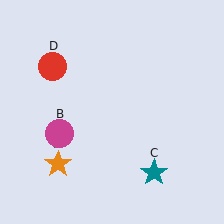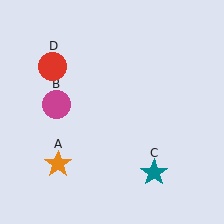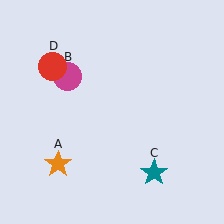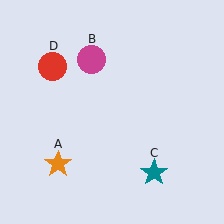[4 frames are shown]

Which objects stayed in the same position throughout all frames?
Orange star (object A) and teal star (object C) and red circle (object D) remained stationary.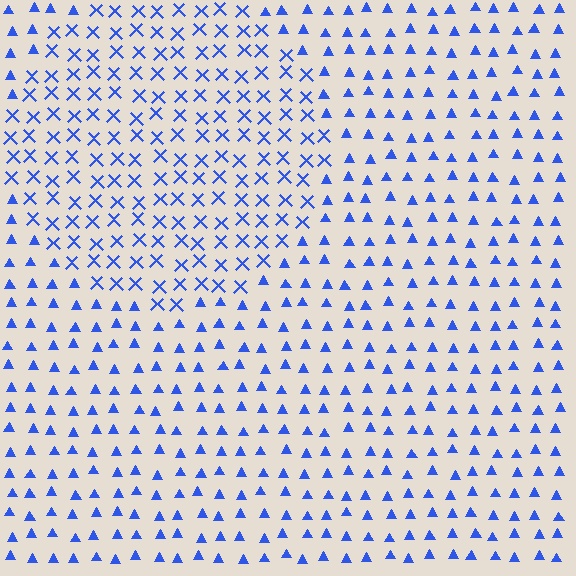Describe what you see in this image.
The image is filled with small blue elements arranged in a uniform grid. A circle-shaped region contains X marks, while the surrounding area contains triangles. The boundary is defined purely by the change in element shape.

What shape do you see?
I see a circle.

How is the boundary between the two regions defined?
The boundary is defined by a change in element shape: X marks inside vs. triangles outside. All elements share the same color and spacing.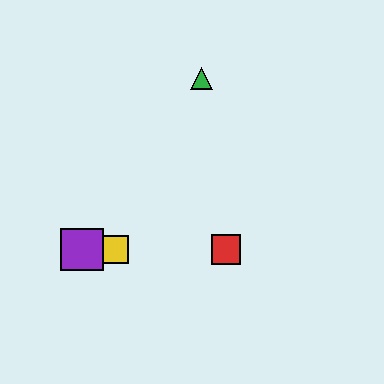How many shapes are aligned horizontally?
4 shapes (the red square, the blue circle, the yellow square, the purple square) are aligned horizontally.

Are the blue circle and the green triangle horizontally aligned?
No, the blue circle is at y≈249 and the green triangle is at y≈78.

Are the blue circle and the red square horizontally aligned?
Yes, both are at y≈249.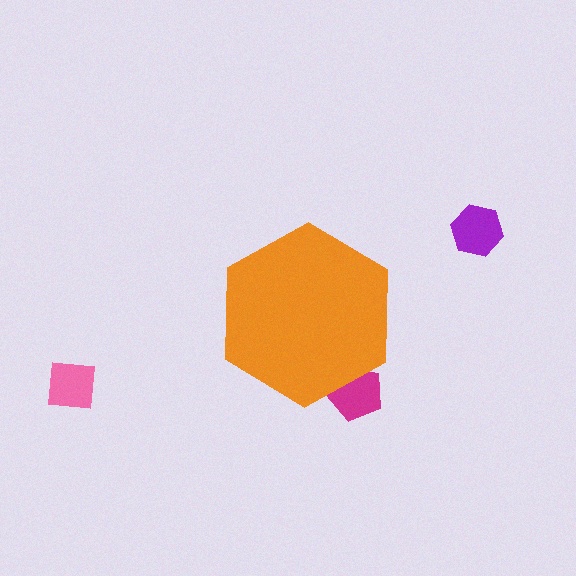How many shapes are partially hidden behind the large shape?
1 shape is partially hidden.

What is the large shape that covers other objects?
An orange hexagon.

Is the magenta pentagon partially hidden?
Yes, the magenta pentagon is partially hidden behind the orange hexagon.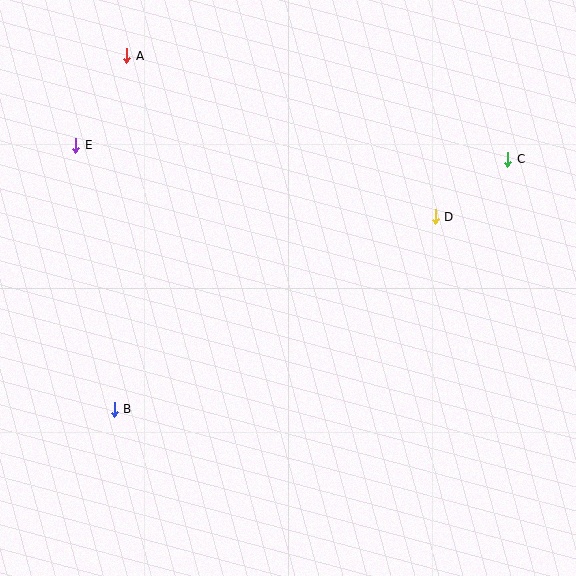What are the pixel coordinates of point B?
Point B is at (114, 409).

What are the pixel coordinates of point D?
Point D is at (435, 217).